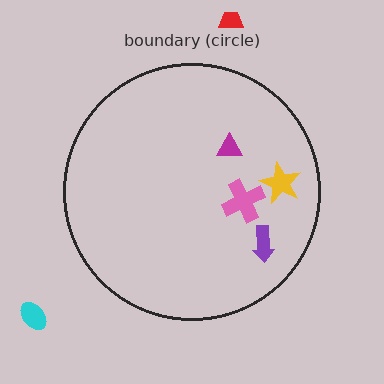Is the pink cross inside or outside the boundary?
Inside.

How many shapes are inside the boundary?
4 inside, 2 outside.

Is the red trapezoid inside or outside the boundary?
Outside.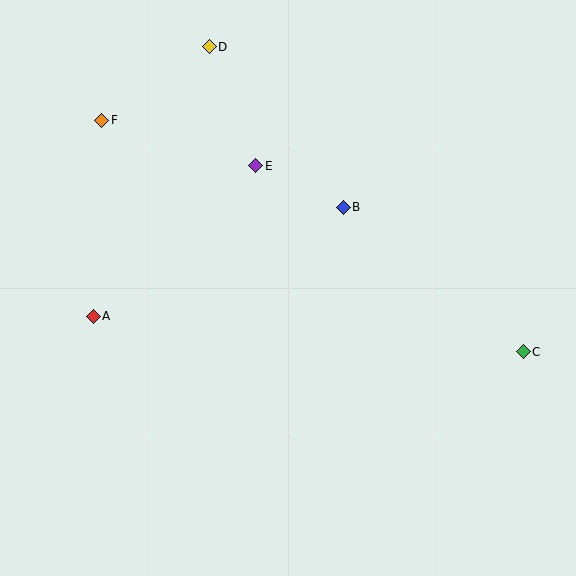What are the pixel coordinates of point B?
Point B is at (343, 207).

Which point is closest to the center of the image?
Point B at (343, 207) is closest to the center.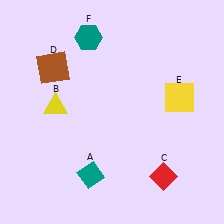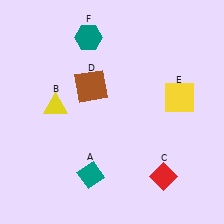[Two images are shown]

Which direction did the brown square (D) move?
The brown square (D) moved right.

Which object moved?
The brown square (D) moved right.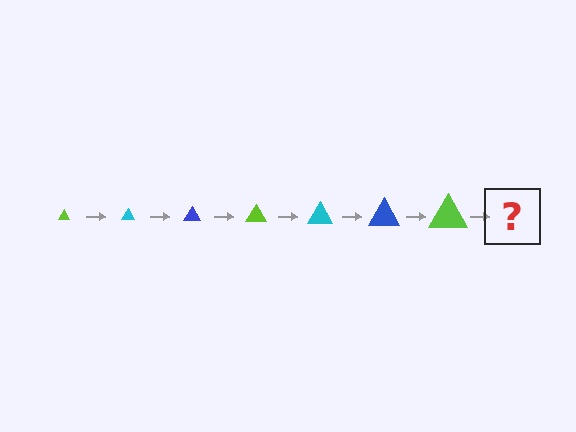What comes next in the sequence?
The next element should be a cyan triangle, larger than the previous one.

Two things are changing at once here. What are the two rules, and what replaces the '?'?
The two rules are that the triangle grows larger each step and the color cycles through lime, cyan, and blue. The '?' should be a cyan triangle, larger than the previous one.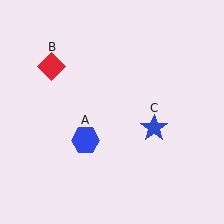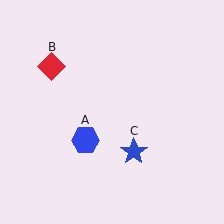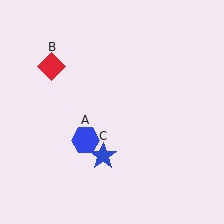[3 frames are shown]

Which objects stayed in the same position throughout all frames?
Blue hexagon (object A) and red diamond (object B) remained stationary.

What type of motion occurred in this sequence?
The blue star (object C) rotated clockwise around the center of the scene.